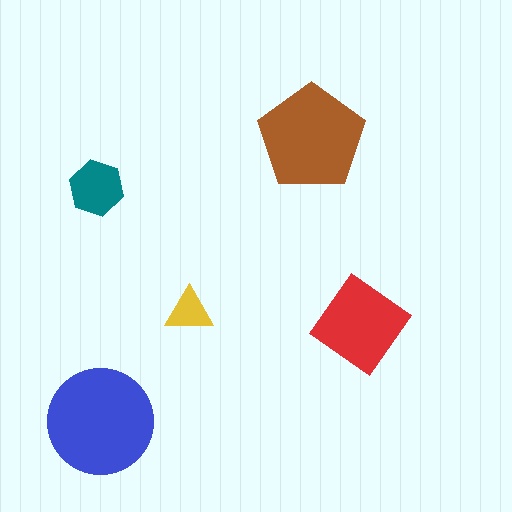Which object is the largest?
The blue circle.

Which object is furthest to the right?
The red diamond is rightmost.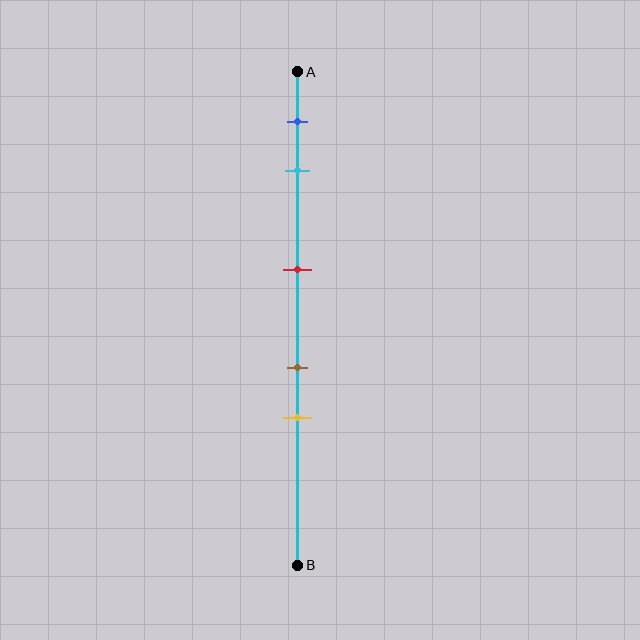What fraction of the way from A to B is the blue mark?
The blue mark is approximately 10% (0.1) of the way from A to B.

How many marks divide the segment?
There are 5 marks dividing the segment.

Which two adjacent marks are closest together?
The brown and yellow marks are the closest adjacent pair.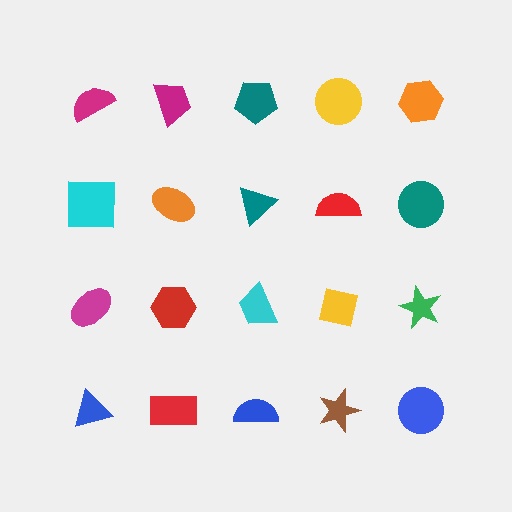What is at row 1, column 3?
A teal pentagon.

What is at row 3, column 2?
A red hexagon.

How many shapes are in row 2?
5 shapes.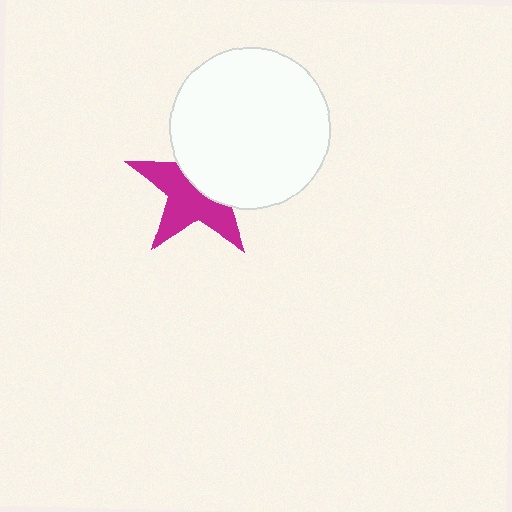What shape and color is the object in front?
The object in front is a white circle.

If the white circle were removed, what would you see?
You would see the complete magenta star.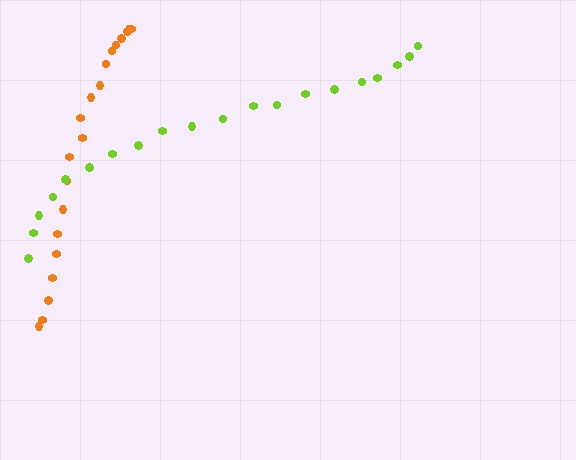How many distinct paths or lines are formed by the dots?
There are 2 distinct paths.